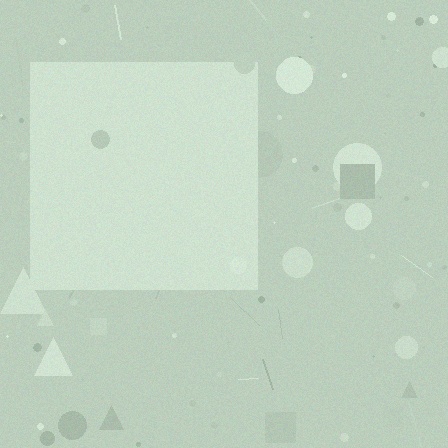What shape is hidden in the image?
A square is hidden in the image.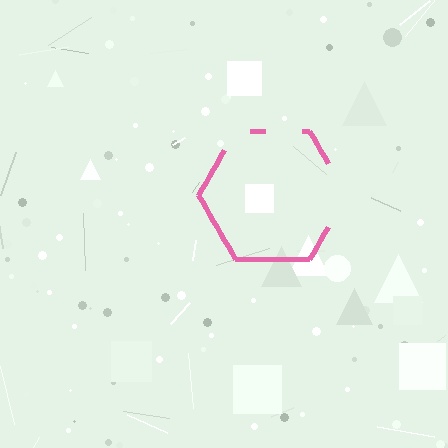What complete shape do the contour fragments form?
The contour fragments form a hexagon.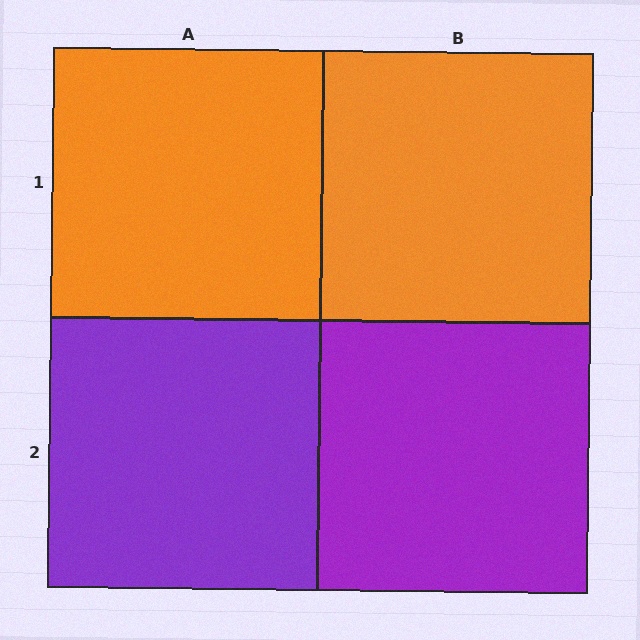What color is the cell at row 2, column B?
Purple.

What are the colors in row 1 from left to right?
Orange, orange.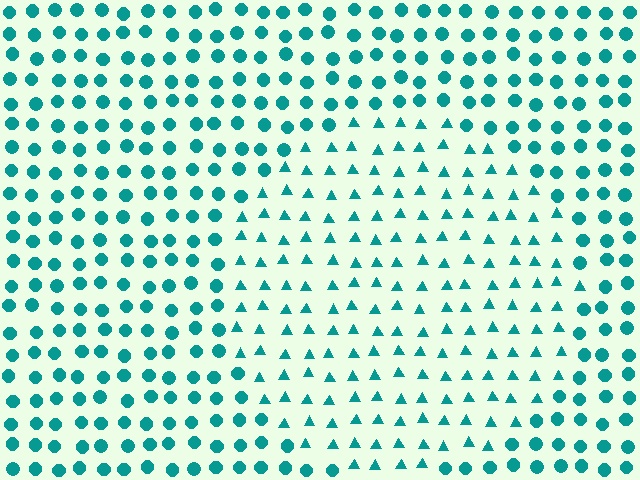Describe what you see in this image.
The image is filled with small teal elements arranged in a uniform grid. A circle-shaped region contains triangles, while the surrounding area contains circles. The boundary is defined purely by the change in element shape.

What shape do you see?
I see a circle.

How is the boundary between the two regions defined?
The boundary is defined by a change in element shape: triangles inside vs. circles outside. All elements share the same color and spacing.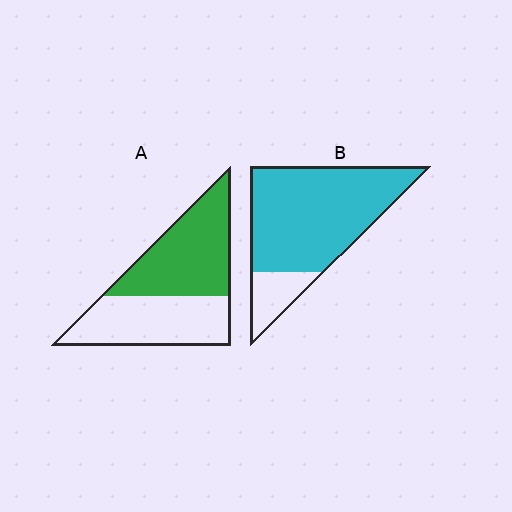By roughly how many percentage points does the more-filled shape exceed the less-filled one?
By roughly 30 percentage points (B over A).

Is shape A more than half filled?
Roughly half.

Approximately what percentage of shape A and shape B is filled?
A is approximately 50% and B is approximately 85%.